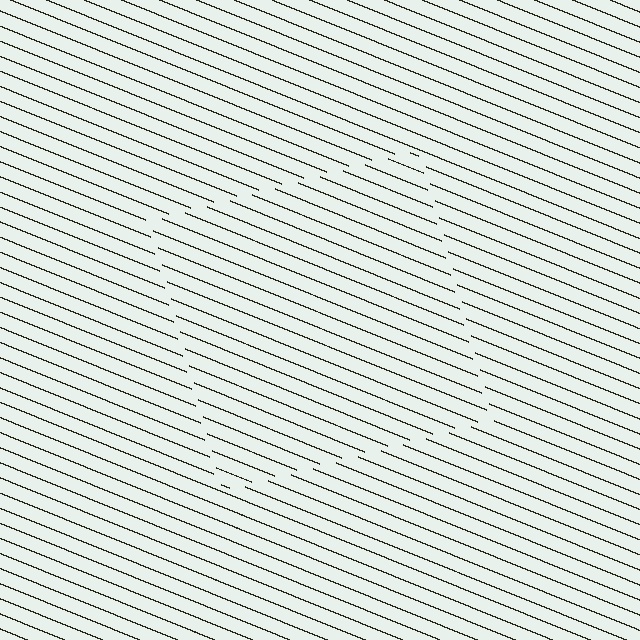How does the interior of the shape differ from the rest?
The interior of the shape contains the same grating, shifted by half a period — the contour is defined by the phase discontinuity where line-ends from the inner and outer gratings abut.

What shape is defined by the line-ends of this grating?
An illusory square. The interior of the shape contains the same grating, shifted by half a period — the contour is defined by the phase discontinuity where line-ends from the inner and outer gratings abut.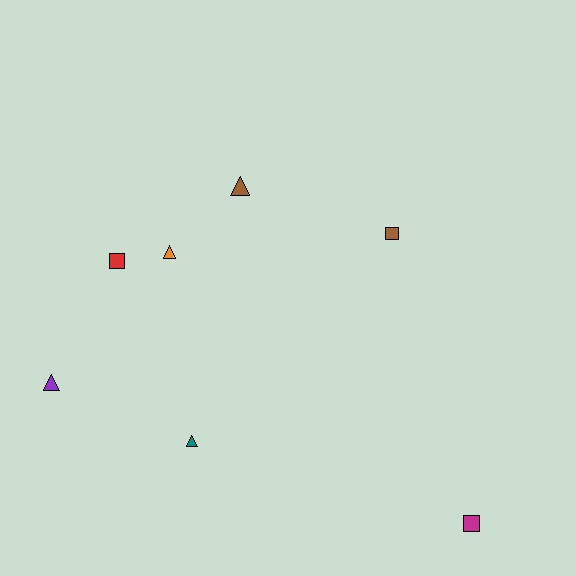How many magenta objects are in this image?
There is 1 magenta object.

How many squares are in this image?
There are 3 squares.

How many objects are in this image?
There are 7 objects.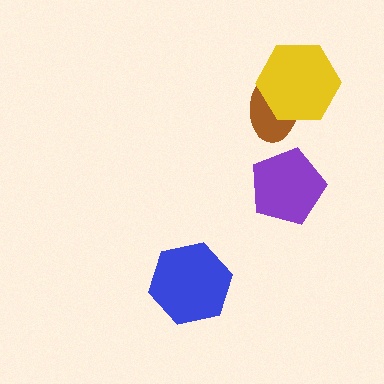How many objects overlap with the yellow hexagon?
1 object overlaps with the yellow hexagon.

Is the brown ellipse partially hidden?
Yes, it is partially covered by another shape.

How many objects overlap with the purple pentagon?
0 objects overlap with the purple pentagon.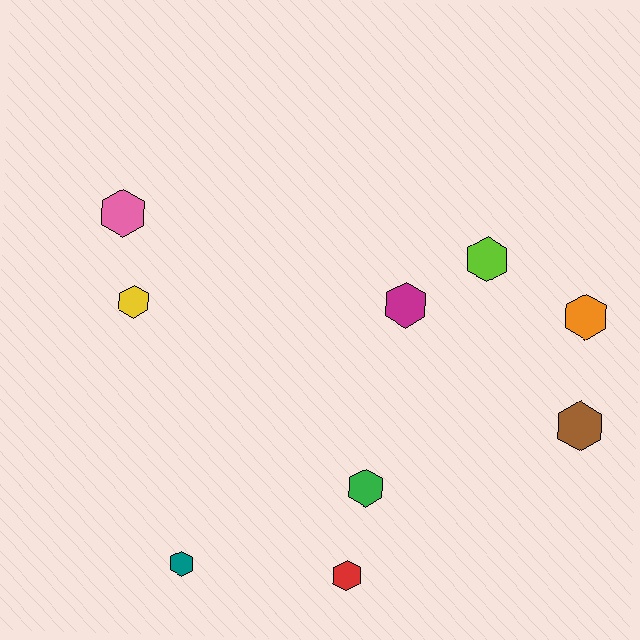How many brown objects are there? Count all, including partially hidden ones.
There is 1 brown object.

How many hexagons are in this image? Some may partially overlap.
There are 9 hexagons.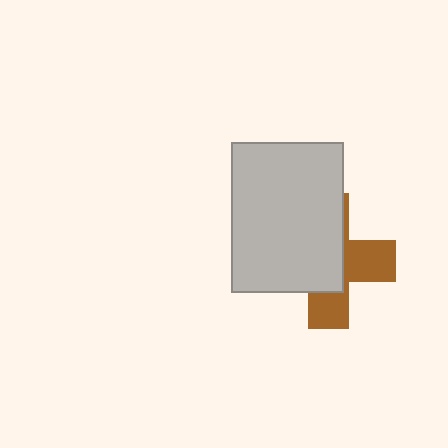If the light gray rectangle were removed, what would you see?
You would see the complete brown cross.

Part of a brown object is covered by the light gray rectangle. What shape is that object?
It is a cross.